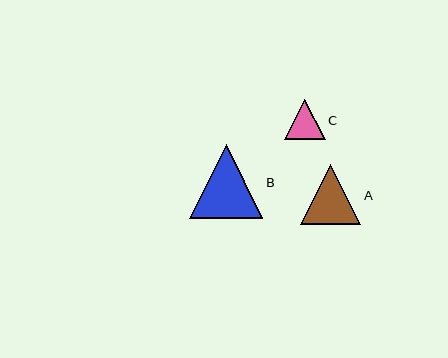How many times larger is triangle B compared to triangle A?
Triangle B is approximately 1.2 times the size of triangle A.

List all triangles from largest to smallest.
From largest to smallest: B, A, C.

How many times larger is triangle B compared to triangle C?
Triangle B is approximately 1.8 times the size of triangle C.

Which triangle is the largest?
Triangle B is the largest with a size of approximately 73 pixels.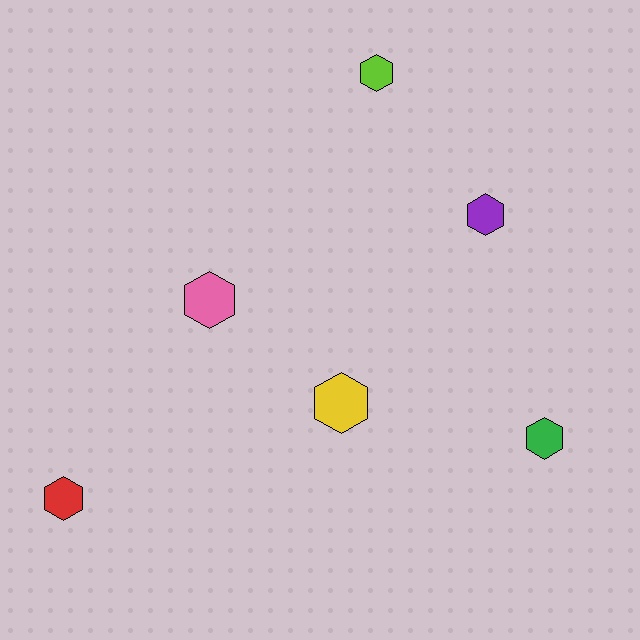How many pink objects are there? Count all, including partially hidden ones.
There is 1 pink object.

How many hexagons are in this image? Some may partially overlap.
There are 6 hexagons.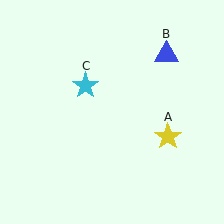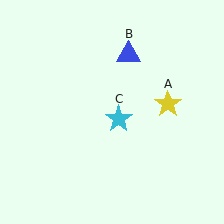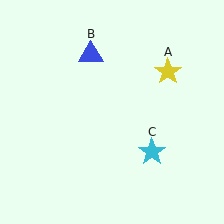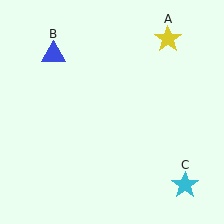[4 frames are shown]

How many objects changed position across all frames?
3 objects changed position: yellow star (object A), blue triangle (object B), cyan star (object C).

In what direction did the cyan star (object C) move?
The cyan star (object C) moved down and to the right.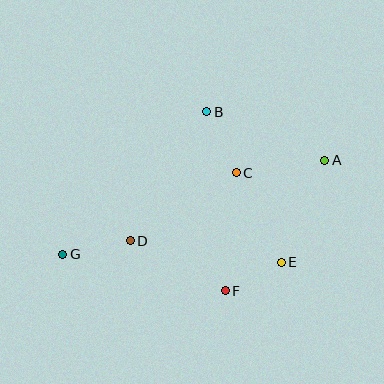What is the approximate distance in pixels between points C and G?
The distance between C and G is approximately 192 pixels.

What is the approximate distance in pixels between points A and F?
The distance between A and F is approximately 164 pixels.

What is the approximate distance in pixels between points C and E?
The distance between C and E is approximately 100 pixels.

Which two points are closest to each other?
Points E and F are closest to each other.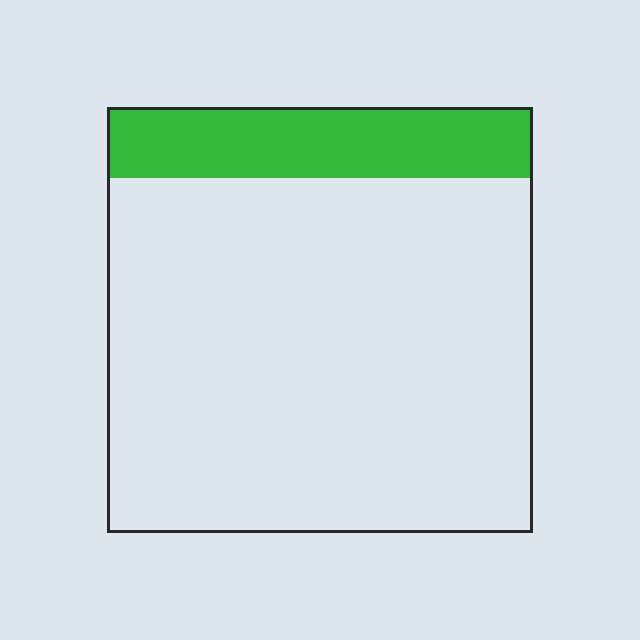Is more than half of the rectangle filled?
No.